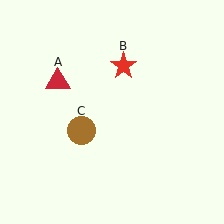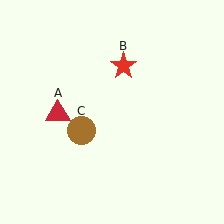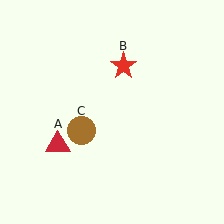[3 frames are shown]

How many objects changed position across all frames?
1 object changed position: red triangle (object A).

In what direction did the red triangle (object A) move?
The red triangle (object A) moved down.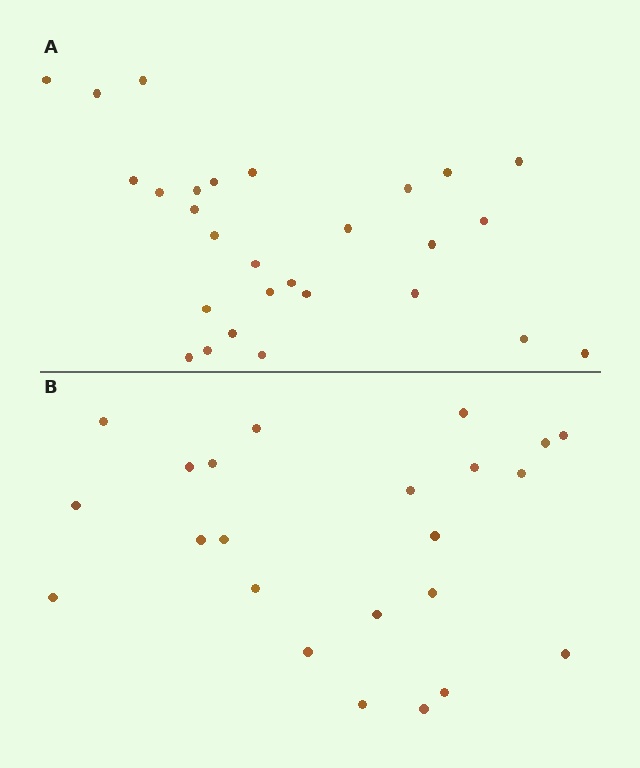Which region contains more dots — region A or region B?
Region A (the top region) has more dots.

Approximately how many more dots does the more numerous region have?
Region A has about 5 more dots than region B.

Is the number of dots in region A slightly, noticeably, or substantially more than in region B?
Region A has only slightly more — the two regions are fairly close. The ratio is roughly 1.2 to 1.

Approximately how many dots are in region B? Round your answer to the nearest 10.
About 20 dots. (The exact count is 23, which rounds to 20.)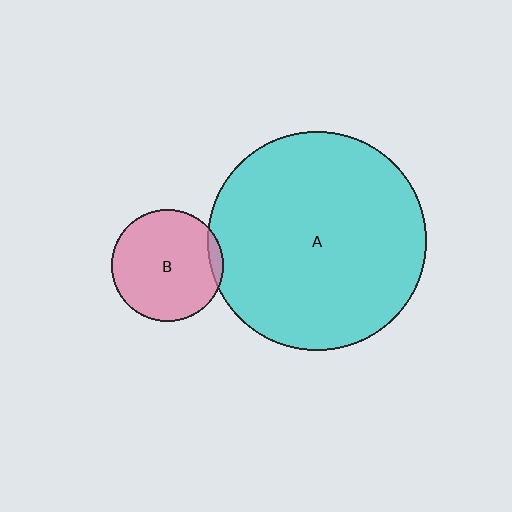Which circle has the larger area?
Circle A (cyan).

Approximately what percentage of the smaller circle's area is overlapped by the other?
Approximately 5%.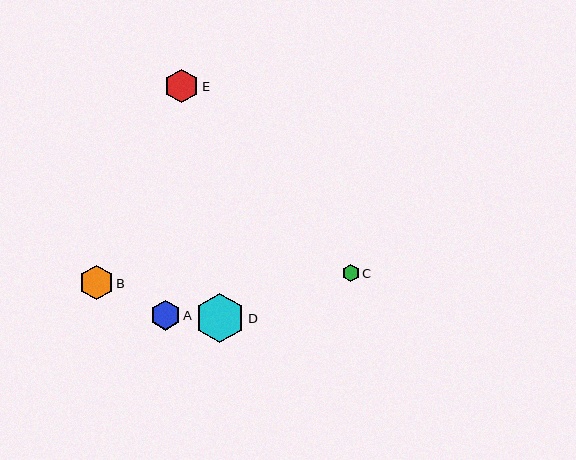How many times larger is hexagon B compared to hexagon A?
Hexagon B is approximately 1.2 times the size of hexagon A.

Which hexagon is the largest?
Hexagon D is the largest with a size of approximately 49 pixels.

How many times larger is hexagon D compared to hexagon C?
Hexagon D is approximately 2.9 times the size of hexagon C.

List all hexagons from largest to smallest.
From largest to smallest: D, B, E, A, C.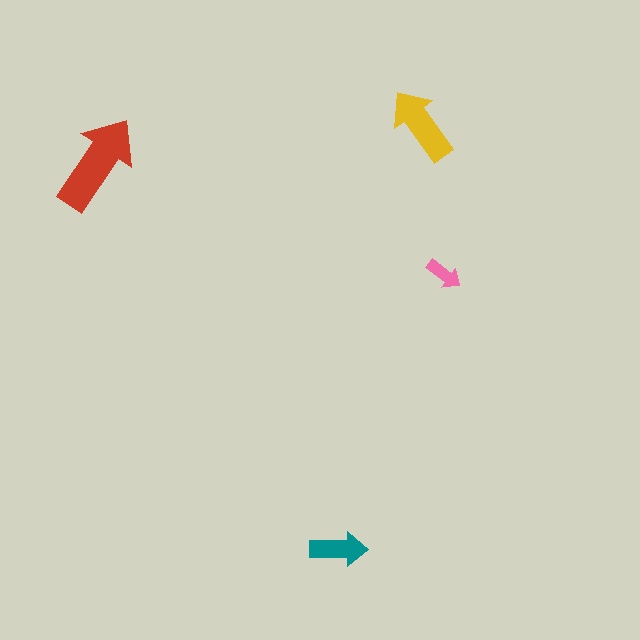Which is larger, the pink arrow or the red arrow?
The red one.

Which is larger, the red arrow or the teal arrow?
The red one.